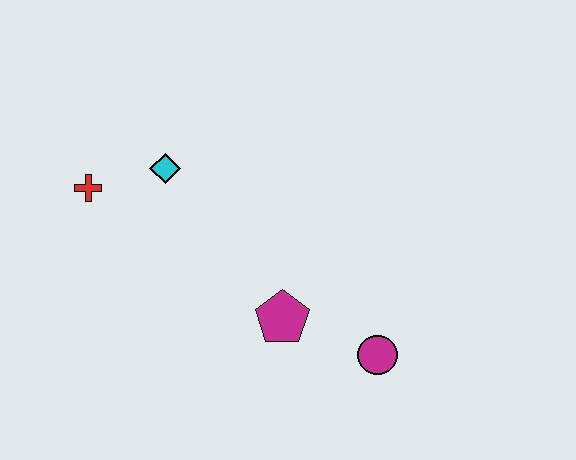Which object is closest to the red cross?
The cyan diamond is closest to the red cross.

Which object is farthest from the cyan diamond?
The magenta circle is farthest from the cyan diamond.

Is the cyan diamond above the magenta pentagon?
Yes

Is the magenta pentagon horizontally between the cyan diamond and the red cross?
No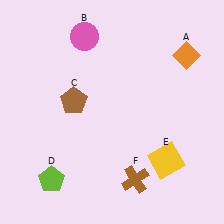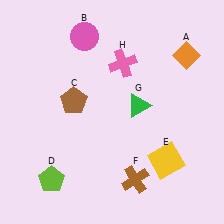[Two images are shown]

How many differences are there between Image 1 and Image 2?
There are 2 differences between the two images.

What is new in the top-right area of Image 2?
A green triangle (G) was added in the top-right area of Image 2.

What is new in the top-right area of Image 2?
A pink cross (H) was added in the top-right area of Image 2.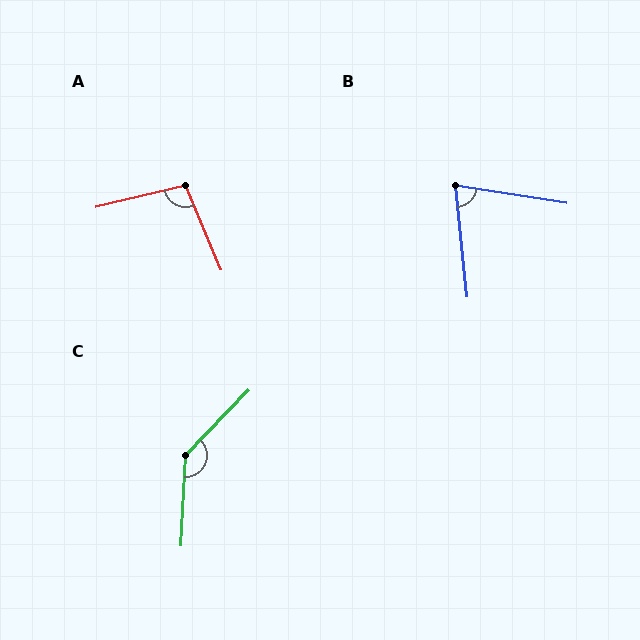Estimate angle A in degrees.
Approximately 100 degrees.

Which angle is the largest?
C, at approximately 138 degrees.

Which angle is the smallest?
B, at approximately 75 degrees.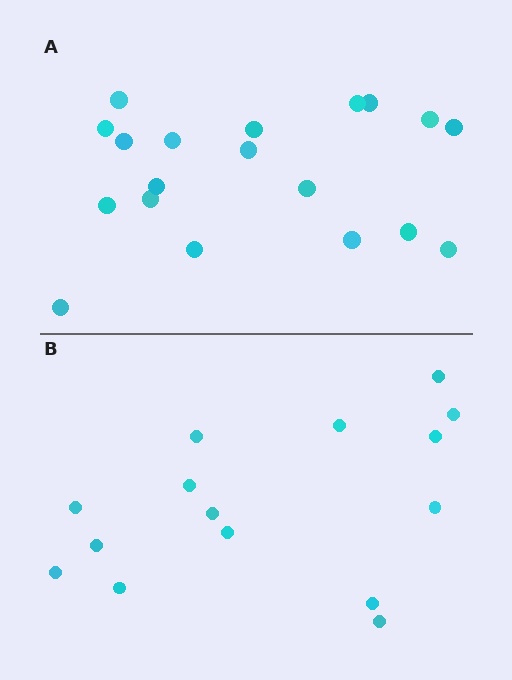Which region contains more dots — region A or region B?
Region A (the top region) has more dots.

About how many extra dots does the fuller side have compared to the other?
Region A has about 4 more dots than region B.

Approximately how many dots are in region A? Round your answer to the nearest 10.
About 20 dots. (The exact count is 19, which rounds to 20.)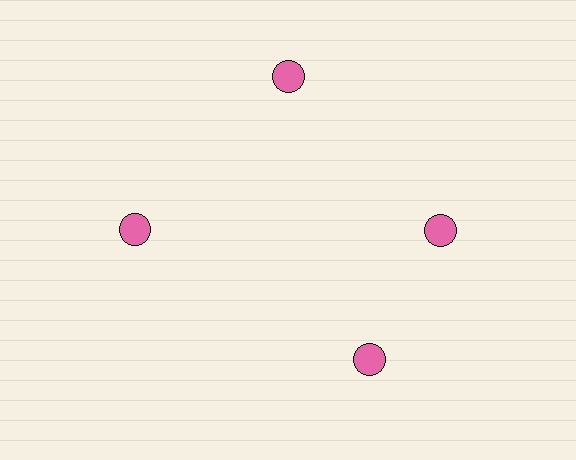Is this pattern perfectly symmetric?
No. The 4 pink circles are arranged in a ring, but one element near the 6 o'clock position is rotated out of alignment along the ring, breaking the 4-fold rotational symmetry.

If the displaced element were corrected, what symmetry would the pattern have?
It would have 4-fold rotational symmetry — the pattern would map onto itself every 90 degrees.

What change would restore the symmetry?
The symmetry would be restored by rotating it back into even spacing with its neighbors so that all 4 circles sit at equal angles and equal distance from the center.